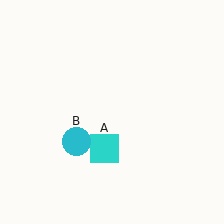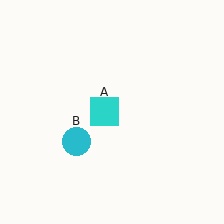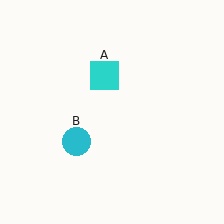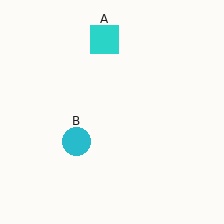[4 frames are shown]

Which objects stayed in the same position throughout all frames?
Cyan circle (object B) remained stationary.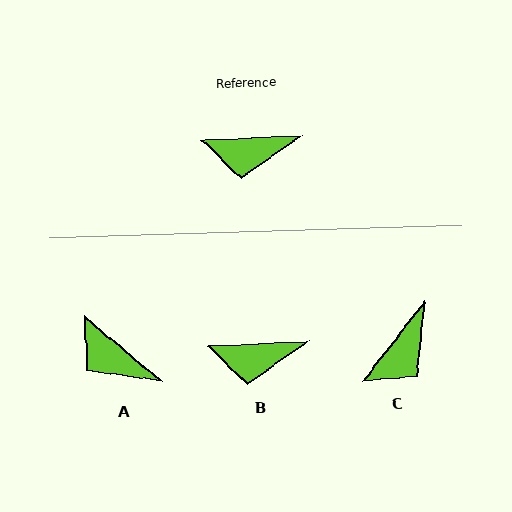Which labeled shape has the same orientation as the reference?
B.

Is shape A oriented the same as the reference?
No, it is off by about 43 degrees.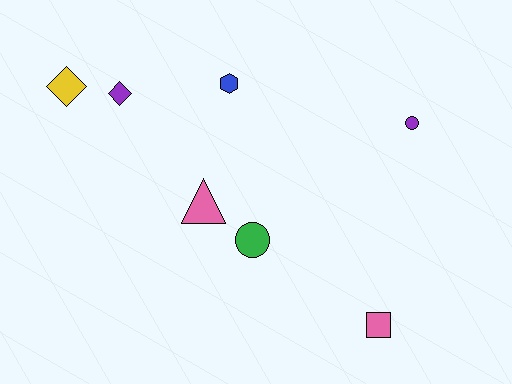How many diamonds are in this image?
There are 2 diamonds.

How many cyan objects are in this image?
There are no cyan objects.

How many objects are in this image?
There are 7 objects.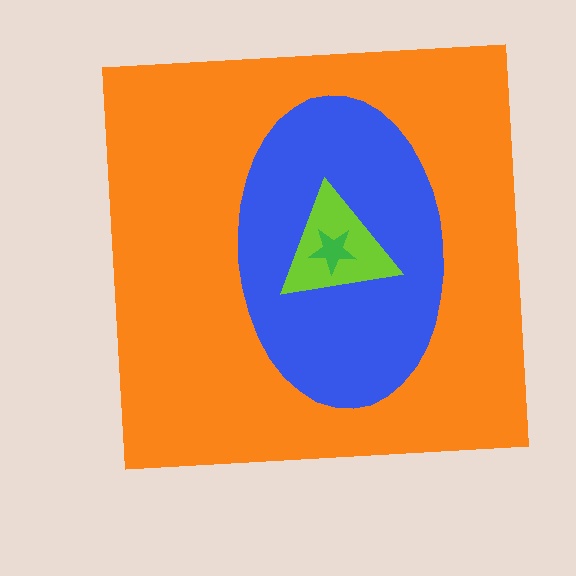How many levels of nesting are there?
4.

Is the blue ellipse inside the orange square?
Yes.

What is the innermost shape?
The green star.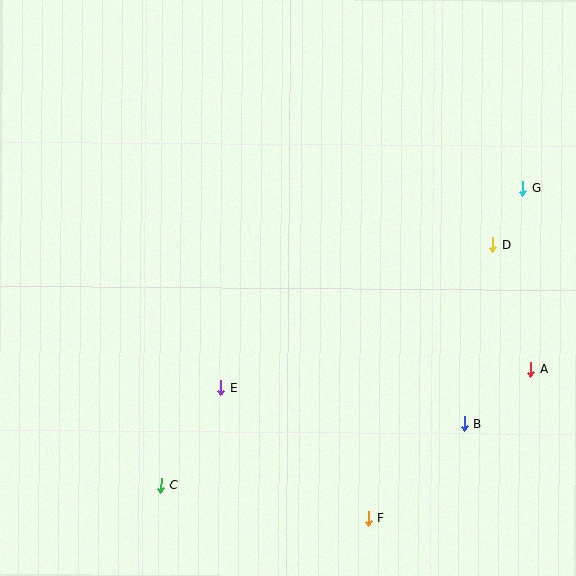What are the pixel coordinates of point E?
Point E is at (221, 388).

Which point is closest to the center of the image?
Point E at (221, 388) is closest to the center.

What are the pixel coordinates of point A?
Point A is at (531, 369).